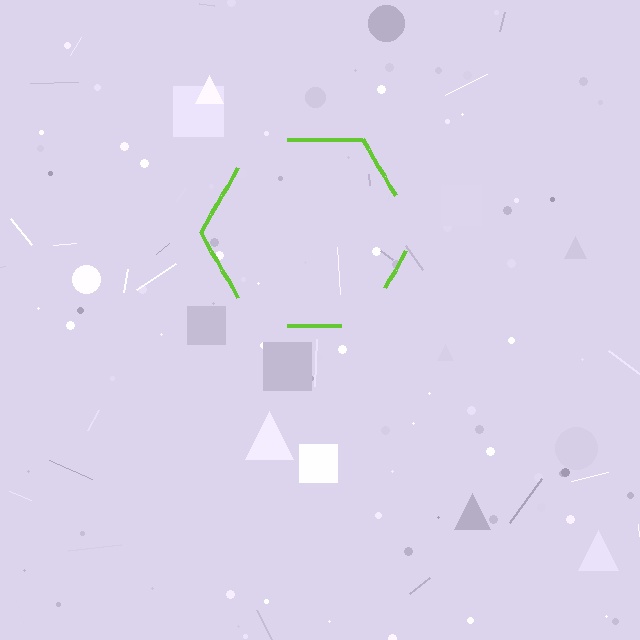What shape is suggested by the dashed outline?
The dashed outline suggests a hexagon.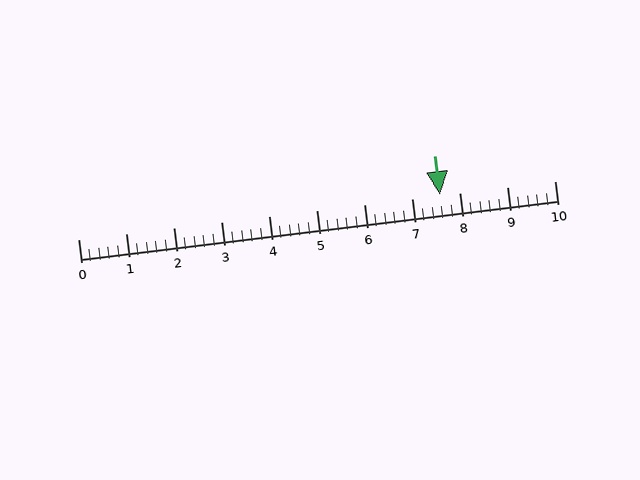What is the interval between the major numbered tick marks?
The major tick marks are spaced 1 units apart.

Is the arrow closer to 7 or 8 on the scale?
The arrow is closer to 8.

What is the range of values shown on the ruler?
The ruler shows values from 0 to 10.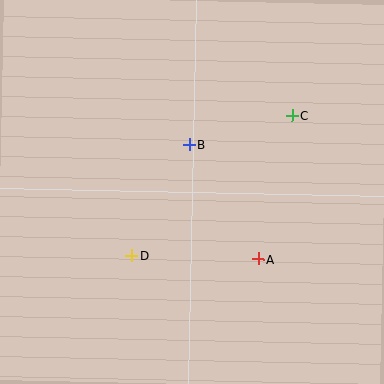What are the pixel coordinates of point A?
Point A is at (258, 259).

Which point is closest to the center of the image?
Point B at (189, 145) is closest to the center.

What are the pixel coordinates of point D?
Point D is at (131, 255).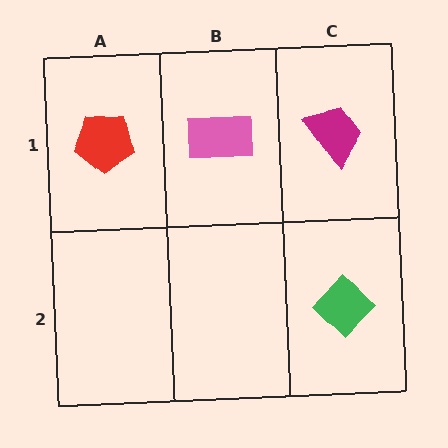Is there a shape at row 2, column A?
No, that cell is empty.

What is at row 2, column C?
A green diamond.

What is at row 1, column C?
A magenta trapezoid.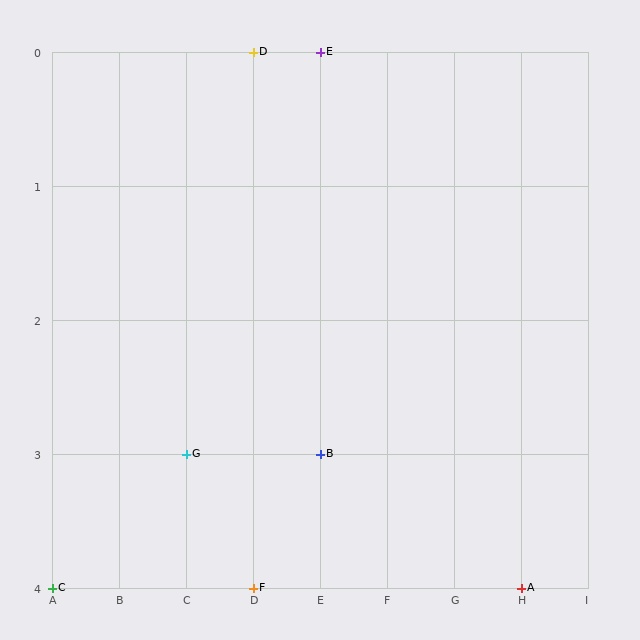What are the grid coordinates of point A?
Point A is at grid coordinates (H, 4).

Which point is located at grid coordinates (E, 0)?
Point E is at (E, 0).